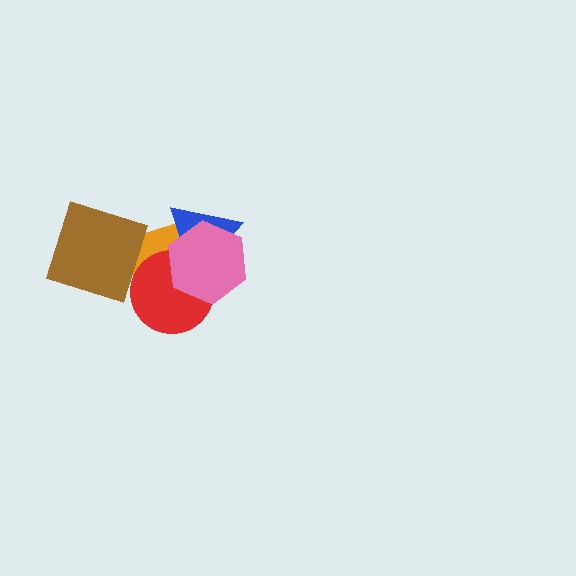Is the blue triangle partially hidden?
Yes, it is partially covered by another shape.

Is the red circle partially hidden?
Yes, it is partially covered by another shape.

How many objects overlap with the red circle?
3 objects overlap with the red circle.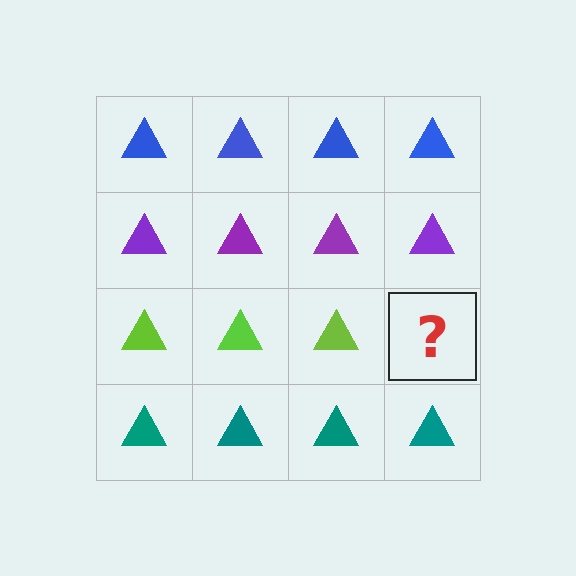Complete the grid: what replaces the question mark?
The question mark should be replaced with a lime triangle.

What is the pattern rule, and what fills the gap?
The rule is that each row has a consistent color. The gap should be filled with a lime triangle.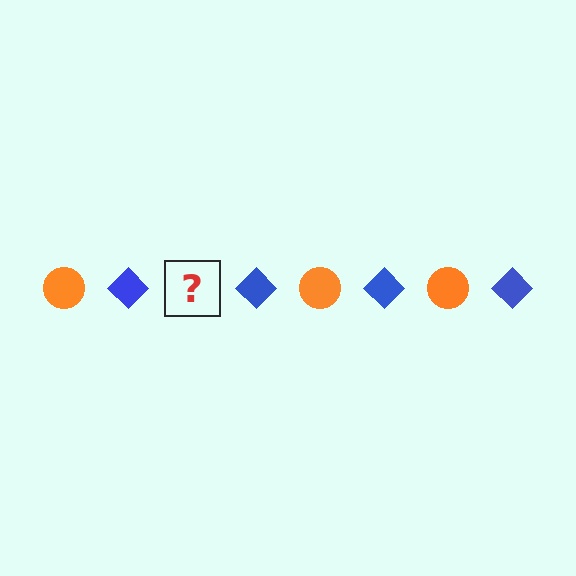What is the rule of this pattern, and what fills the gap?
The rule is that the pattern alternates between orange circle and blue diamond. The gap should be filled with an orange circle.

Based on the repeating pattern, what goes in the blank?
The blank should be an orange circle.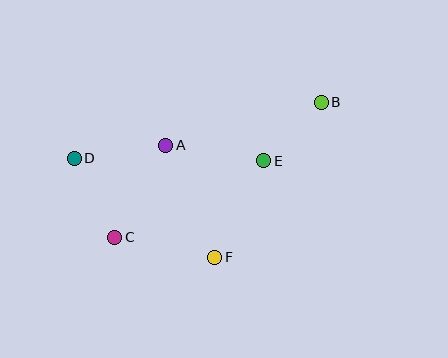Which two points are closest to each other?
Points B and E are closest to each other.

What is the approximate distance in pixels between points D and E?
The distance between D and E is approximately 190 pixels.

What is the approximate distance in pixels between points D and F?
The distance between D and F is approximately 172 pixels.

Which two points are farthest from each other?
Points B and D are farthest from each other.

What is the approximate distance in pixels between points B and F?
The distance between B and F is approximately 188 pixels.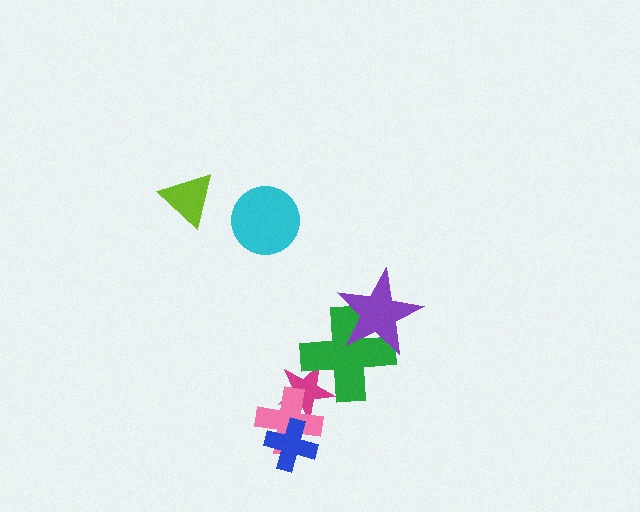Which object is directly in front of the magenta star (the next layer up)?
The pink cross is directly in front of the magenta star.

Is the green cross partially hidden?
Yes, it is partially covered by another shape.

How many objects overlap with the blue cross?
1 object overlaps with the blue cross.